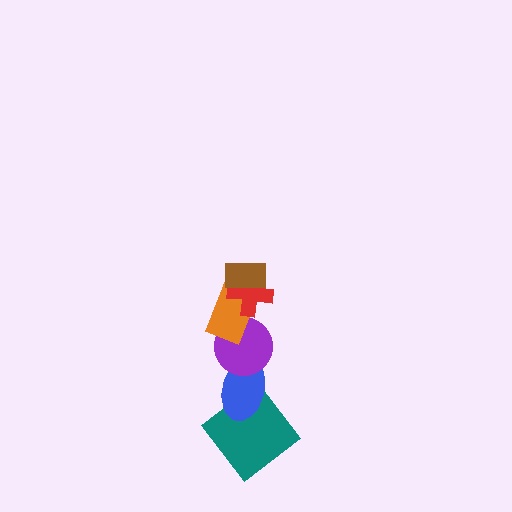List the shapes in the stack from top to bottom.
From top to bottom: the brown rectangle, the red cross, the orange rectangle, the purple circle, the blue ellipse, the teal diamond.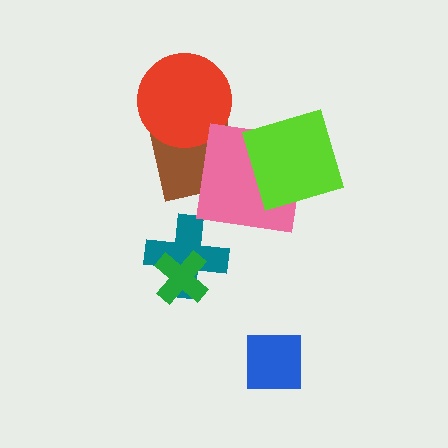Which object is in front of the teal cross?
The green cross is in front of the teal cross.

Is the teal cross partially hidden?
Yes, it is partially covered by another shape.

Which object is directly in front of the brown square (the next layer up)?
The red circle is directly in front of the brown square.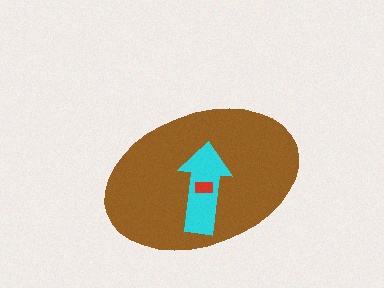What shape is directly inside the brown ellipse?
The cyan arrow.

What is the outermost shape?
The brown ellipse.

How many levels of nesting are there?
3.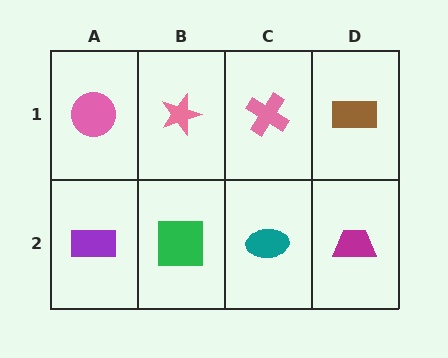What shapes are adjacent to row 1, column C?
A teal ellipse (row 2, column C), a pink star (row 1, column B), a brown rectangle (row 1, column D).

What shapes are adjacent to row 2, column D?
A brown rectangle (row 1, column D), a teal ellipse (row 2, column C).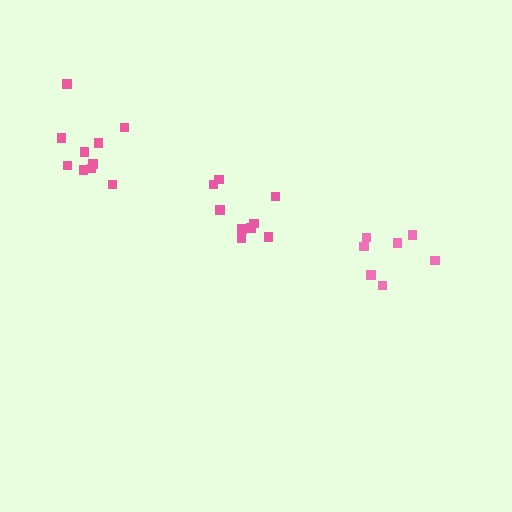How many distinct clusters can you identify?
There are 3 distinct clusters.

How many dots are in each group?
Group 1: 10 dots, Group 2: 7 dots, Group 3: 9 dots (26 total).